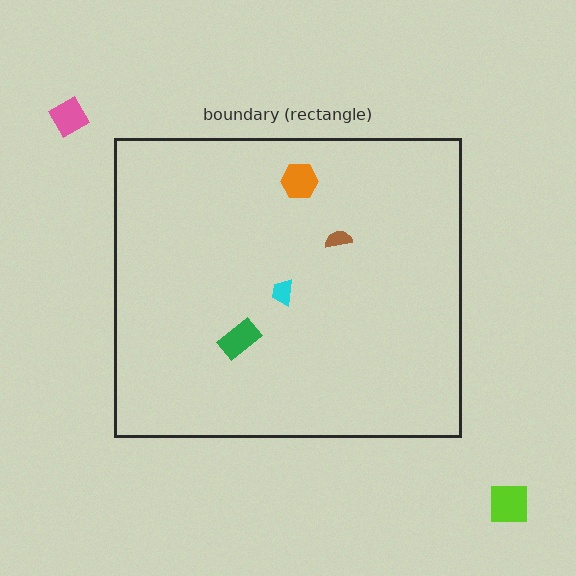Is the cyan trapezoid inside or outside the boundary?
Inside.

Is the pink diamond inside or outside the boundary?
Outside.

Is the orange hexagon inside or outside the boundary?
Inside.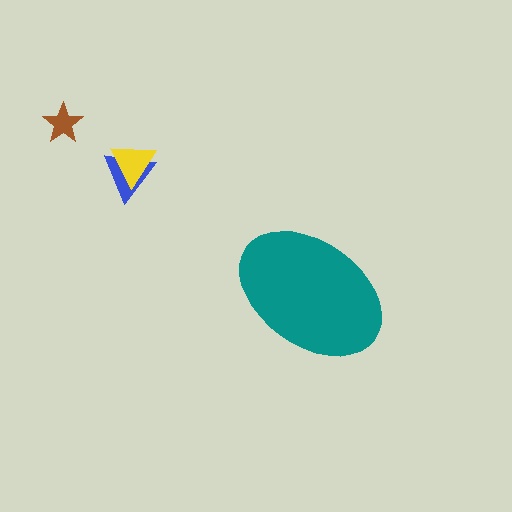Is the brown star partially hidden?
No, the brown star is fully visible.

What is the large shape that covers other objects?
A teal ellipse.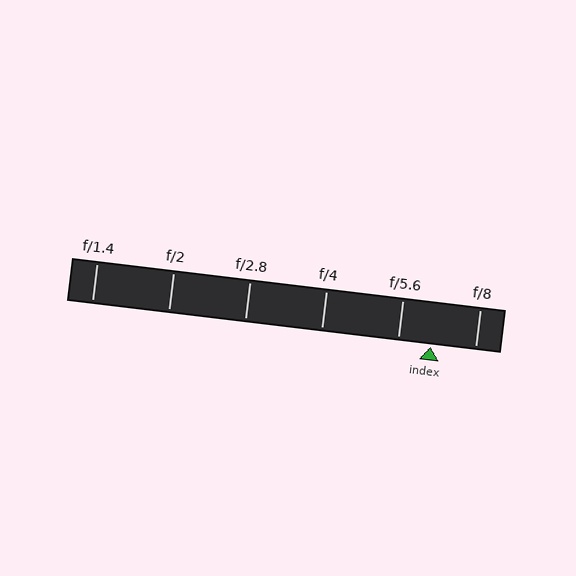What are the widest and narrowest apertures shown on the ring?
The widest aperture shown is f/1.4 and the narrowest is f/8.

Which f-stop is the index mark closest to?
The index mark is closest to f/5.6.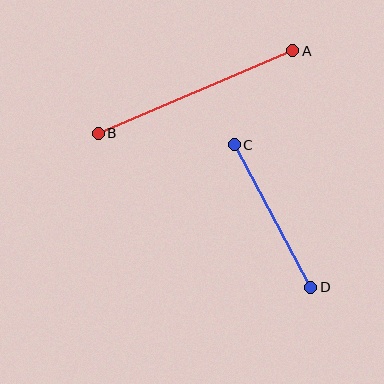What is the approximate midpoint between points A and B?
The midpoint is at approximately (195, 92) pixels.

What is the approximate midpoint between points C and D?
The midpoint is at approximately (273, 216) pixels.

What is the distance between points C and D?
The distance is approximately 162 pixels.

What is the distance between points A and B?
The distance is approximately 211 pixels.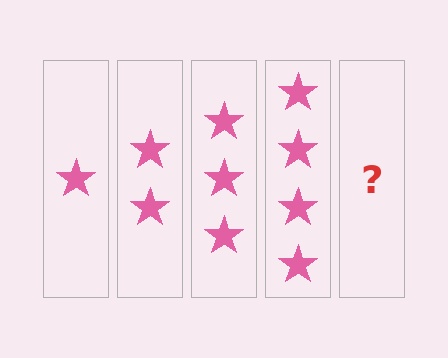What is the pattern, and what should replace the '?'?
The pattern is that each step adds one more star. The '?' should be 5 stars.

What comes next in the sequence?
The next element should be 5 stars.